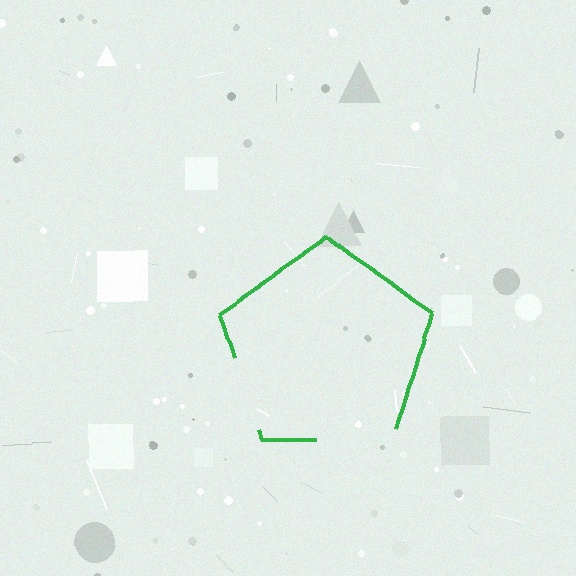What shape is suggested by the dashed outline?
The dashed outline suggests a pentagon.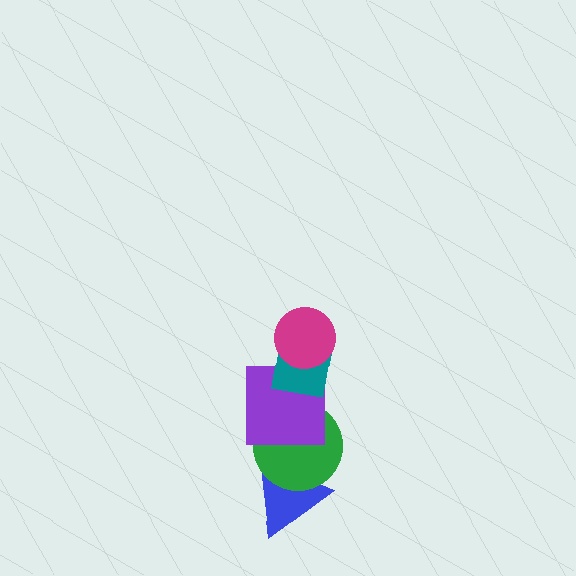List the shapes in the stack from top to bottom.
From top to bottom: the magenta circle, the teal square, the purple square, the green circle, the blue triangle.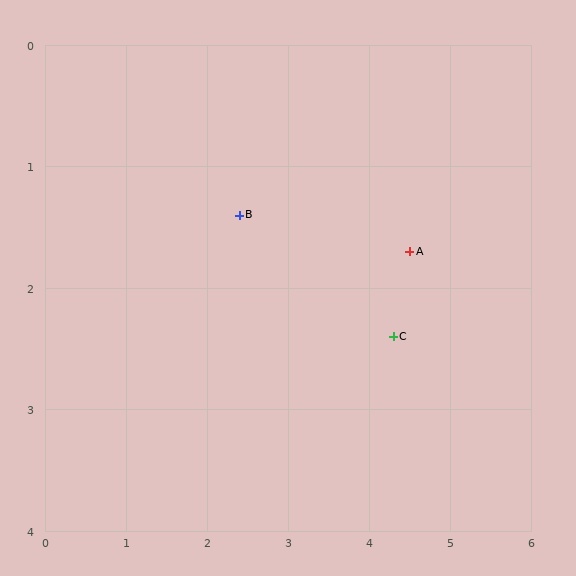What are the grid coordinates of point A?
Point A is at approximately (4.5, 1.7).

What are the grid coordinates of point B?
Point B is at approximately (2.4, 1.4).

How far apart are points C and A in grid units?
Points C and A are about 0.7 grid units apart.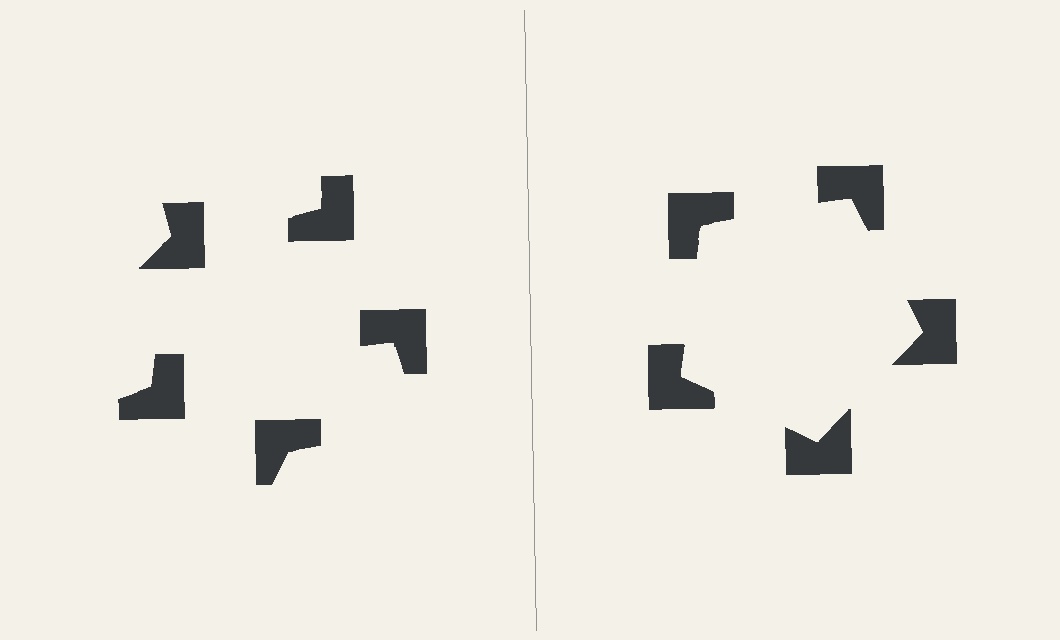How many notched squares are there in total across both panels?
10 — 5 on each side.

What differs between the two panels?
The notched squares are positioned identically on both sides; only the wedge orientations differ. On the right they align to a pentagon; on the left they are misaligned.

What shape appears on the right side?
An illusory pentagon.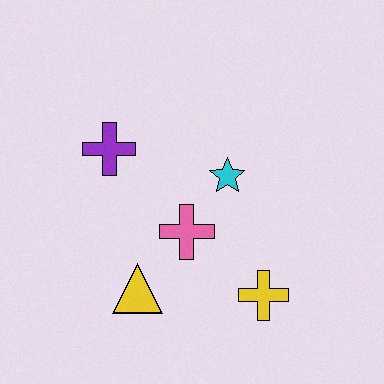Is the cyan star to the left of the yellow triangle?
No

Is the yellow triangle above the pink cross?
No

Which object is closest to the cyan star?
The pink cross is closest to the cyan star.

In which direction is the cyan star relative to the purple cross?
The cyan star is to the right of the purple cross.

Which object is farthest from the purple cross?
The yellow cross is farthest from the purple cross.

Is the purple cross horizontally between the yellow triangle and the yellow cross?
No